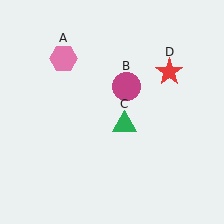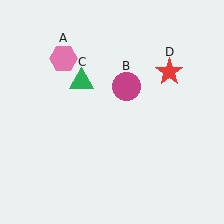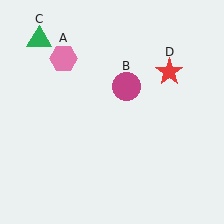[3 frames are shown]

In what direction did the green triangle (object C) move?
The green triangle (object C) moved up and to the left.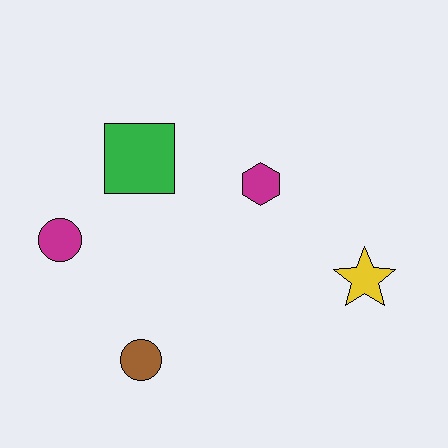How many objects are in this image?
There are 5 objects.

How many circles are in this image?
There are 2 circles.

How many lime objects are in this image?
There are no lime objects.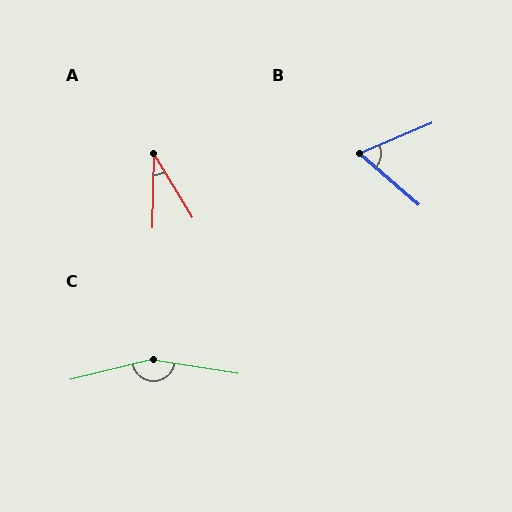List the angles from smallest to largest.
A (32°), B (64°), C (157°).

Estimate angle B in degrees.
Approximately 64 degrees.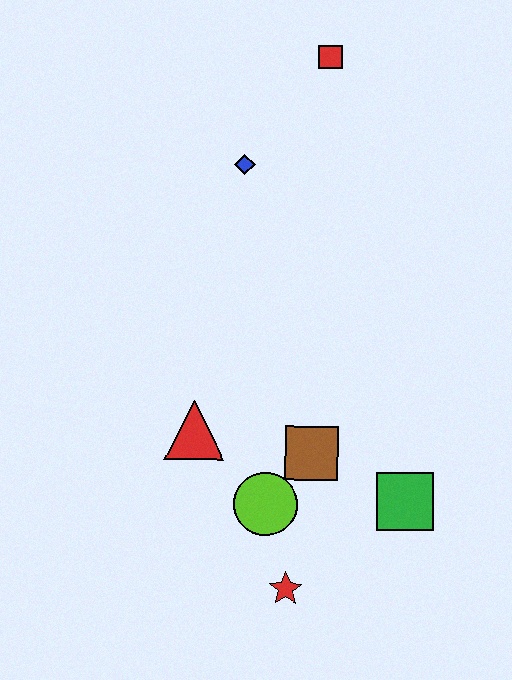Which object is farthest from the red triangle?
The red square is farthest from the red triangle.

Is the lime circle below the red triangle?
Yes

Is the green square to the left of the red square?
No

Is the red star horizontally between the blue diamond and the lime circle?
No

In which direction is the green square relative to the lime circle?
The green square is to the right of the lime circle.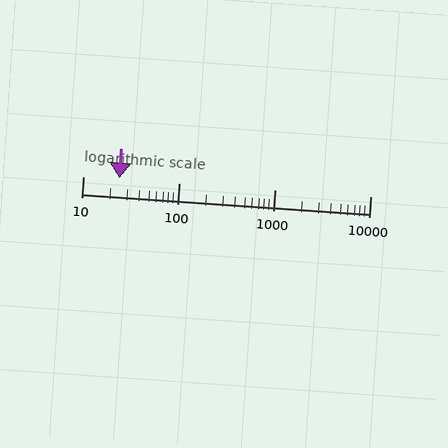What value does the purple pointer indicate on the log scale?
The pointer indicates approximately 24.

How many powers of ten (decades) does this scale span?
The scale spans 3 decades, from 10 to 10000.